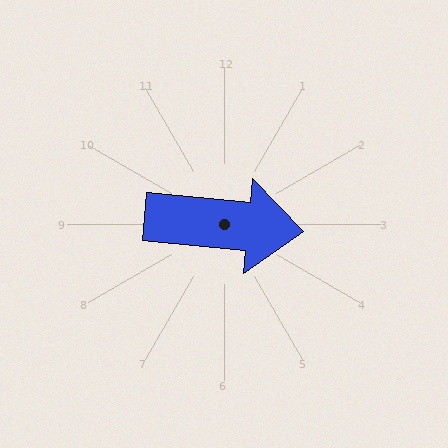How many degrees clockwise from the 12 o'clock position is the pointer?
Approximately 96 degrees.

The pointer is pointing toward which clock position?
Roughly 3 o'clock.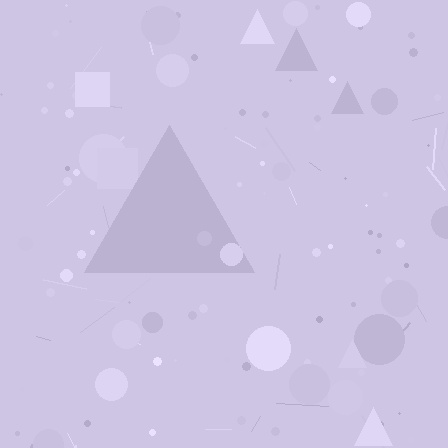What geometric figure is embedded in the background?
A triangle is embedded in the background.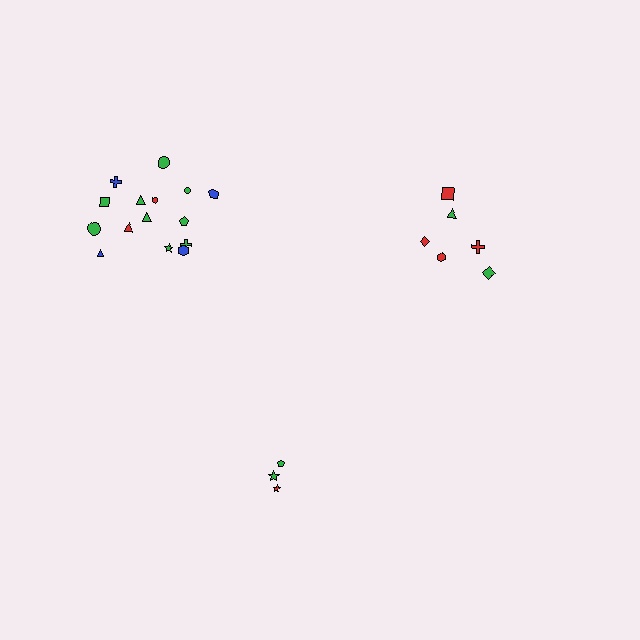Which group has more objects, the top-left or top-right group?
The top-left group.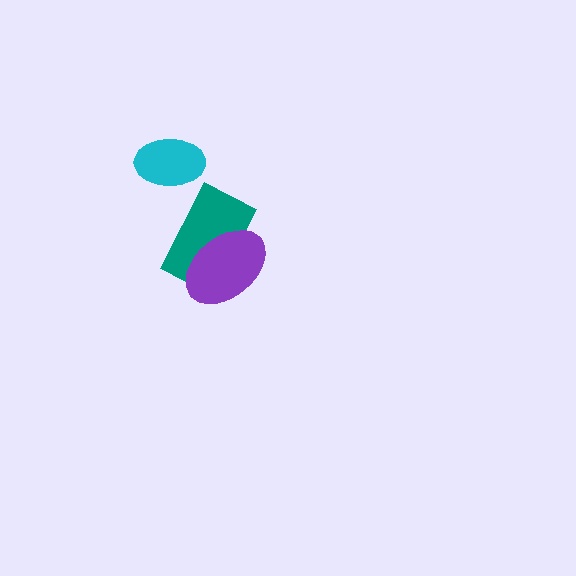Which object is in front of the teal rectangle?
The purple ellipse is in front of the teal rectangle.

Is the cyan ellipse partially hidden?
No, no other shape covers it.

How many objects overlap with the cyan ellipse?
0 objects overlap with the cyan ellipse.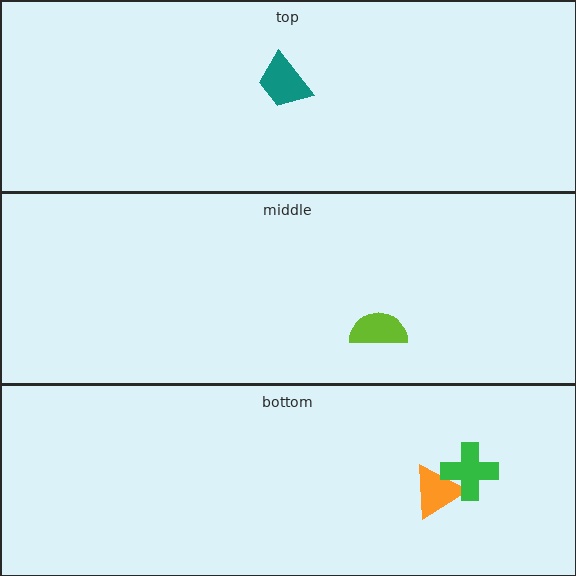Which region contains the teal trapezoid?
The top region.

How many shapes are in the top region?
1.